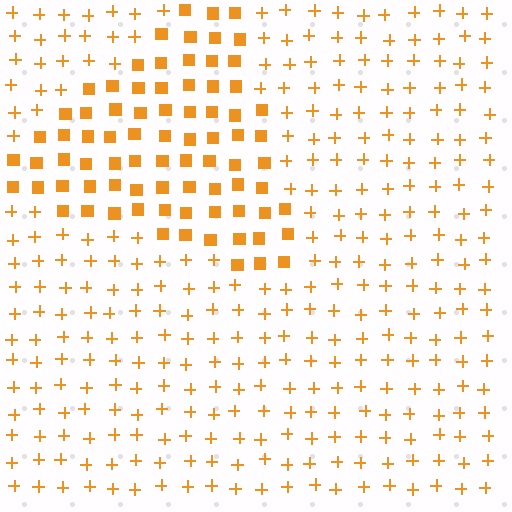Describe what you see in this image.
The image is filled with small orange elements arranged in a uniform grid. A triangle-shaped region contains squares, while the surrounding area contains plus signs. The boundary is defined purely by the change in element shape.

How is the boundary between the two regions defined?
The boundary is defined by a change in element shape: squares inside vs. plus signs outside. All elements share the same color and spacing.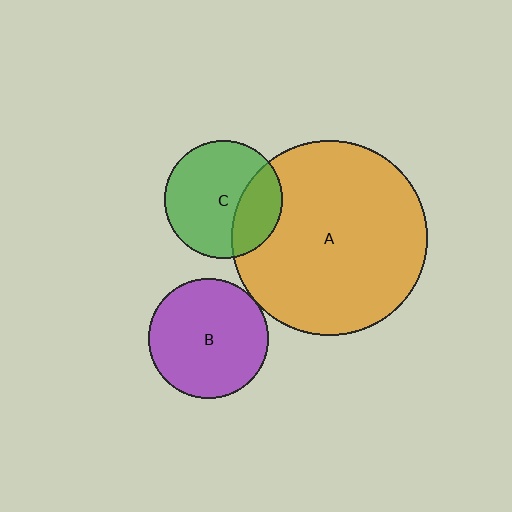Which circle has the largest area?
Circle A (orange).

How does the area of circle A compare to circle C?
Approximately 2.8 times.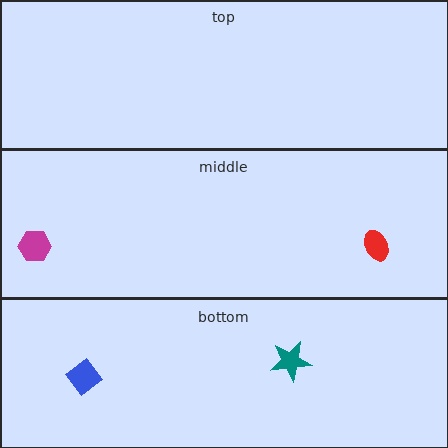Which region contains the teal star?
The bottom region.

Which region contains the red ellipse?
The middle region.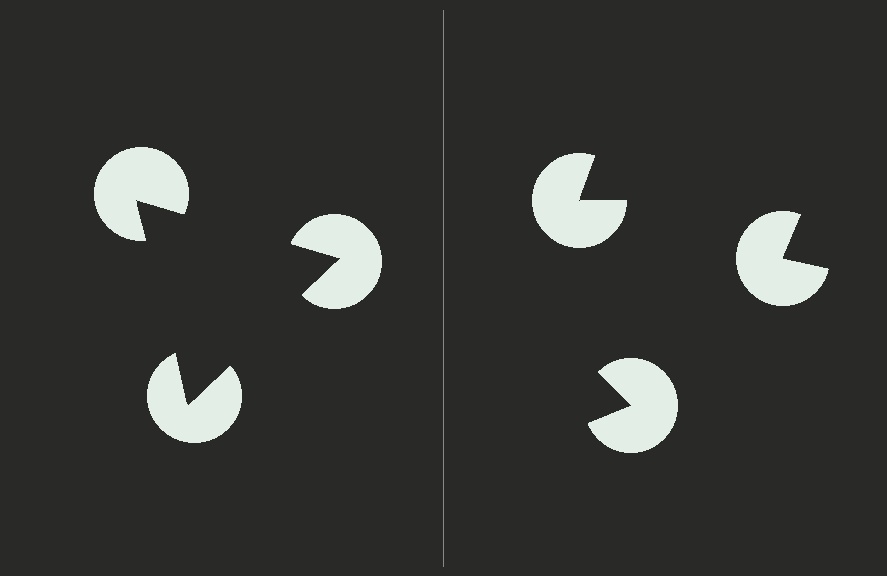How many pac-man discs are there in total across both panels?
6 — 3 on each side.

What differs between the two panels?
The pac-man discs are positioned identically on both sides; only the wedge orientations differ. On the left they align to a triangle; on the right they are misaligned.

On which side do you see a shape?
An illusory triangle appears on the left side. On the right side the wedge cuts are rotated, so no coherent shape forms.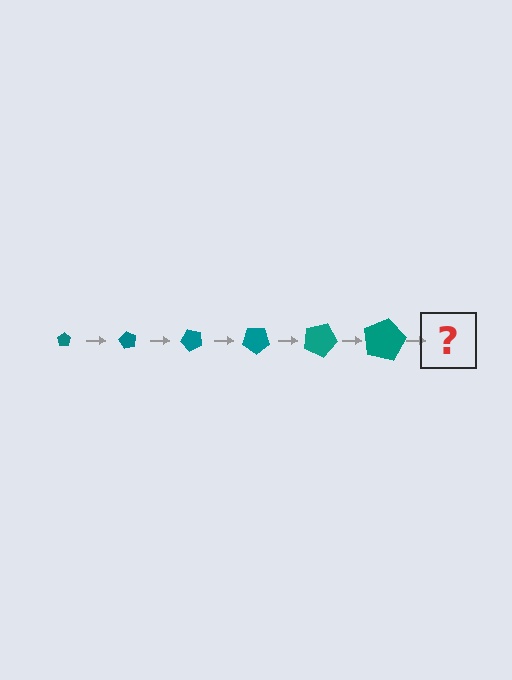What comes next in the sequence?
The next element should be a pentagon, larger than the previous one and rotated 360 degrees from the start.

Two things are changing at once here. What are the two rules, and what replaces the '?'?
The two rules are that the pentagon grows larger each step and it rotates 60 degrees each step. The '?' should be a pentagon, larger than the previous one and rotated 360 degrees from the start.